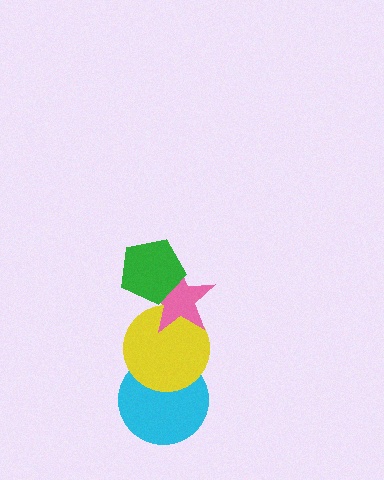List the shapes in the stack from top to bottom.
From top to bottom: the green pentagon, the pink star, the yellow circle, the cyan circle.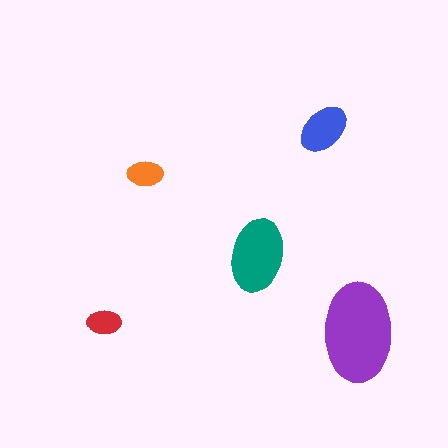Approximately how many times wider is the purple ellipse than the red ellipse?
About 3 times wider.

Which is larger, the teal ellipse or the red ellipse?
The teal one.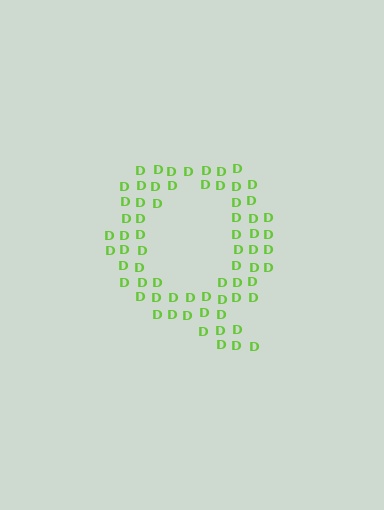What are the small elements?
The small elements are letter D's.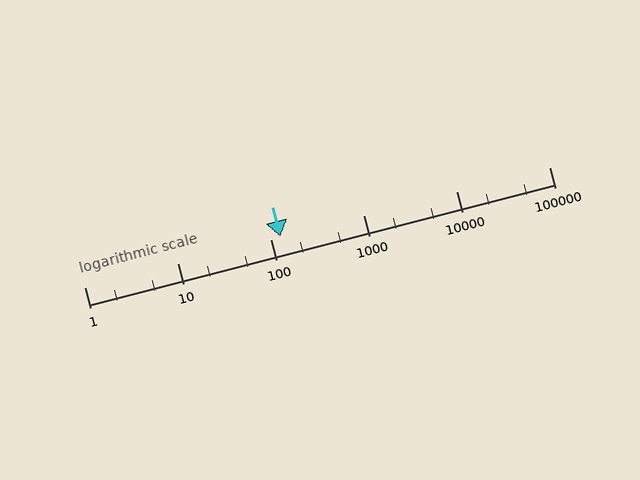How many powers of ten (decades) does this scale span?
The scale spans 5 decades, from 1 to 100000.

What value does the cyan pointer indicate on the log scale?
The pointer indicates approximately 130.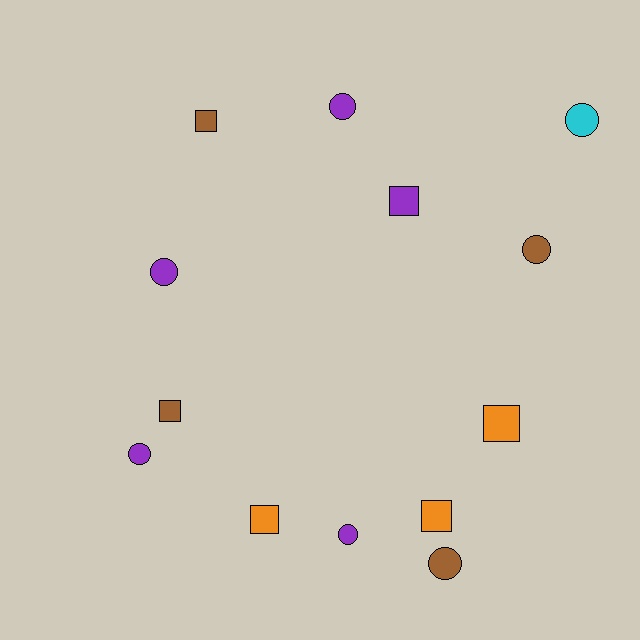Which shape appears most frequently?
Circle, with 7 objects.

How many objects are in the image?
There are 13 objects.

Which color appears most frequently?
Purple, with 5 objects.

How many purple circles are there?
There are 4 purple circles.